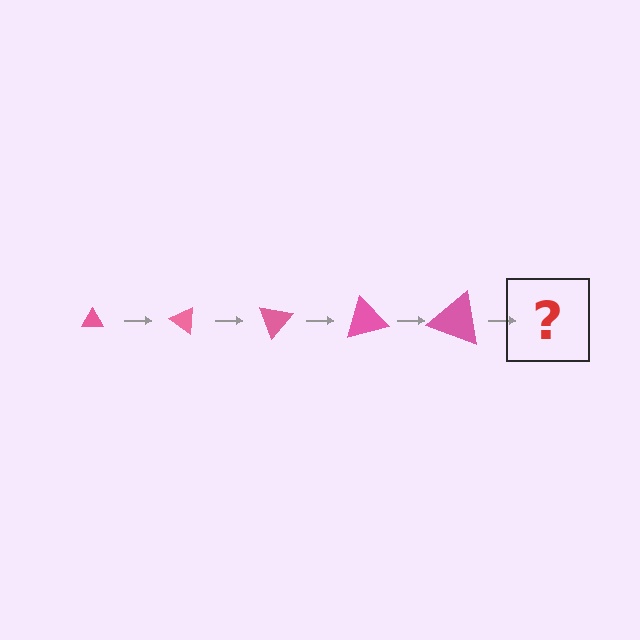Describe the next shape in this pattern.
It should be a triangle, larger than the previous one and rotated 175 degrees from the start.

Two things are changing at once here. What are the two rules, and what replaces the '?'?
The two rules are that the triangle grows larger each step and it rotates 35 degrees each step. The '?' should be a triangle, larger than the previous one and rotated 175 degrees from the start.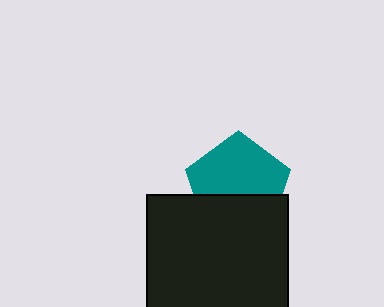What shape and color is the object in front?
The object in front is a black square.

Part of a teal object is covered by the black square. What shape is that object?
It is a pentagon.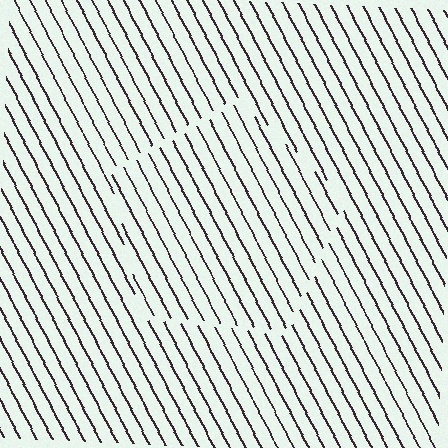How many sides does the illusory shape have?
5 sides — the line-ends trace a pentagon.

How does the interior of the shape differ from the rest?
The interior of the shape contains the same grating, shifted by half a period — the contour is defined by the phase discontinuity where line-ends from the inner and outer gratings abut.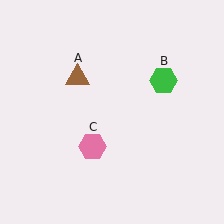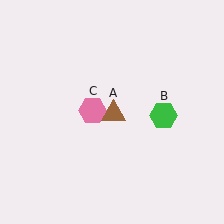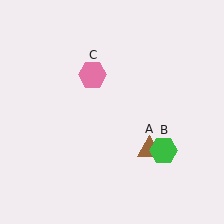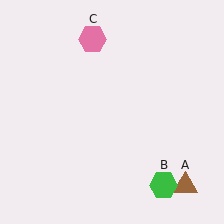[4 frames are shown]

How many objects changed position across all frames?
3 objects changed position: brown triangle (object A), green hexagon (object B), pink hexagon (object C).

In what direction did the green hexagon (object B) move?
The green hexagon (object B) moved down.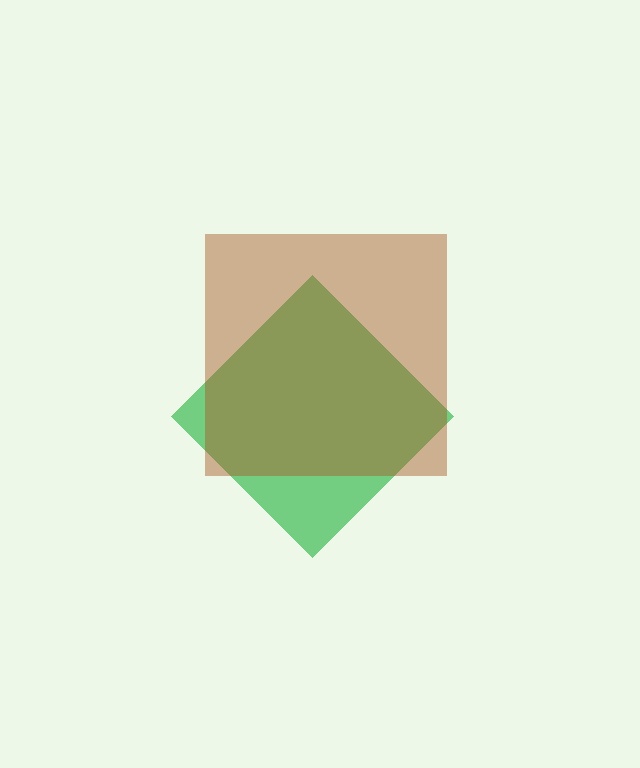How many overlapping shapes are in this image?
There are 2 overlapping shapes in the image.